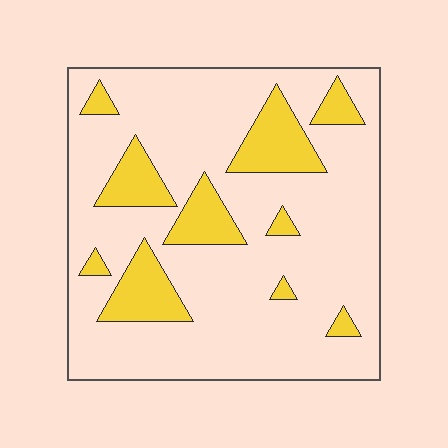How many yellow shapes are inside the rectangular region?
10.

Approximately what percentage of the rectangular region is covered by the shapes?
Approximately 20%.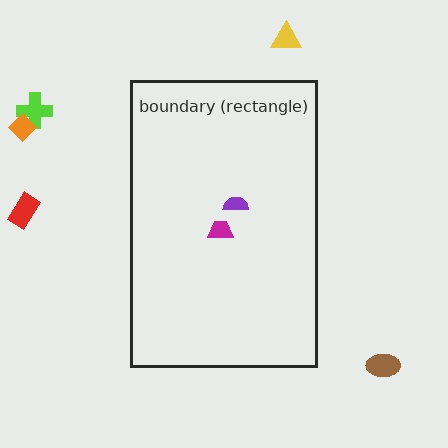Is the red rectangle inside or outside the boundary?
Outside.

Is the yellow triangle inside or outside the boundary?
Outside.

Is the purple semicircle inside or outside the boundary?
Inside.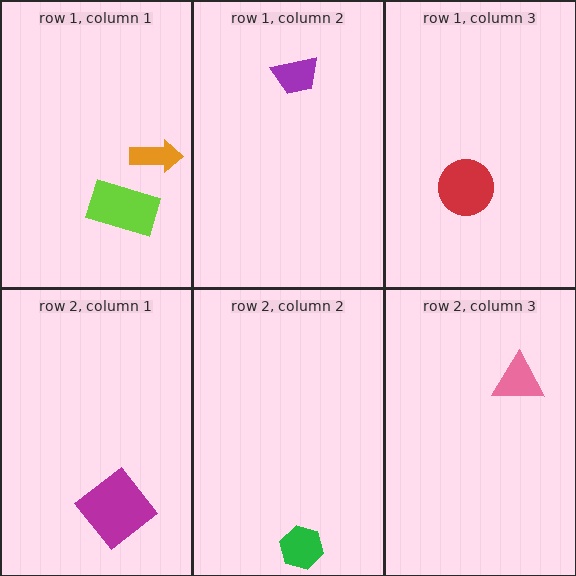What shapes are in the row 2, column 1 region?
The magenta diamond.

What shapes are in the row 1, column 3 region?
The red circle.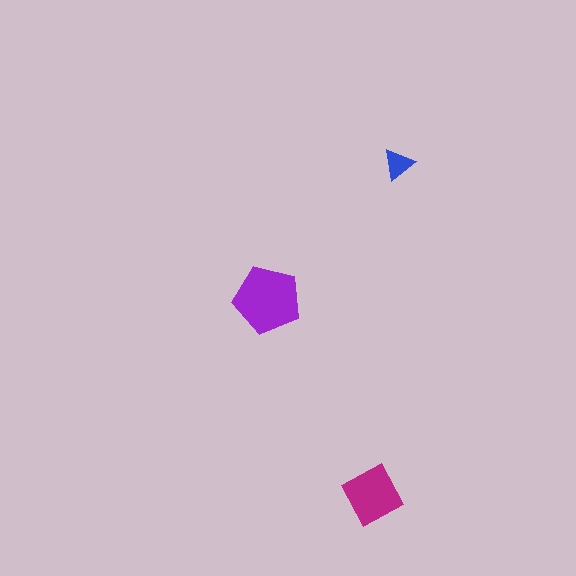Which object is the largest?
The purple pentagon.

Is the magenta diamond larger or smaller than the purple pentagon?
Smaller.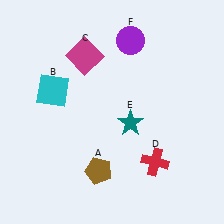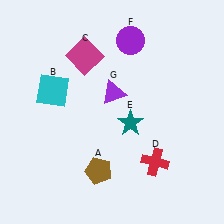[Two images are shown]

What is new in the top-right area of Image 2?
A purple triangle (G) was added in the top-right area of Image 2.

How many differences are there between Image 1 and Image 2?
There is 1 difference between the two images.